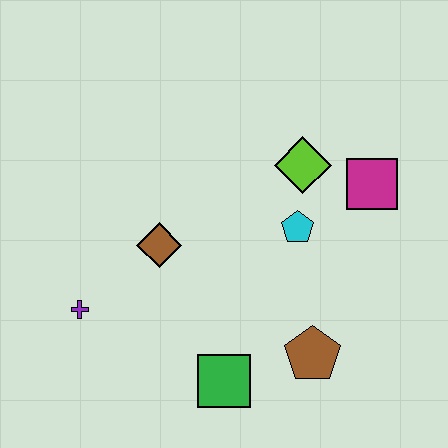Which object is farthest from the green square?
The magenta square is farthest from the green square.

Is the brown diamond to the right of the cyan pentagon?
No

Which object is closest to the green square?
The brown pentagon is closest to the green square.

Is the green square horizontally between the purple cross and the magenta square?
Yes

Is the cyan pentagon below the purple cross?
No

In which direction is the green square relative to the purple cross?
The green square is to the right of the purple cross.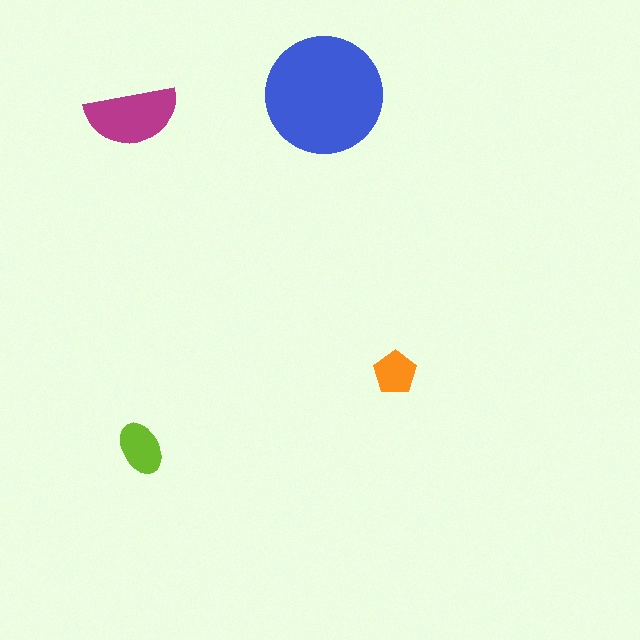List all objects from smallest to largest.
The orange pentagon, the lime ellipse, the magenta semicircle, the blue circle.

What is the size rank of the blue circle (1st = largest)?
1st.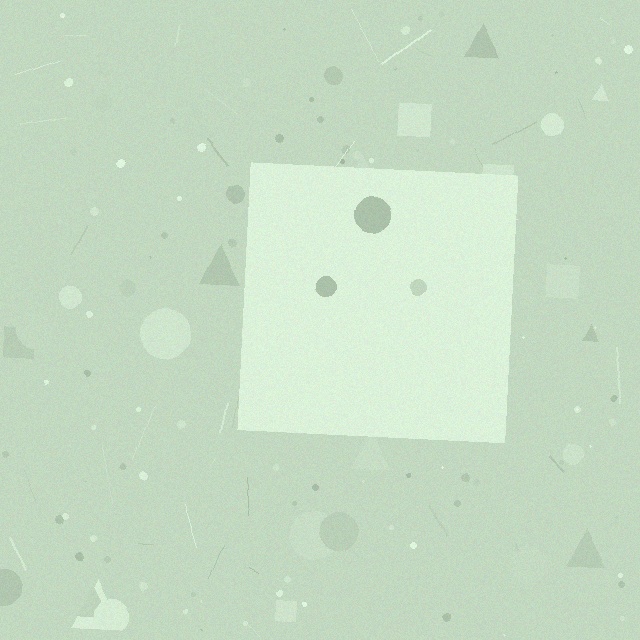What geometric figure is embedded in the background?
A square is embedded in the background.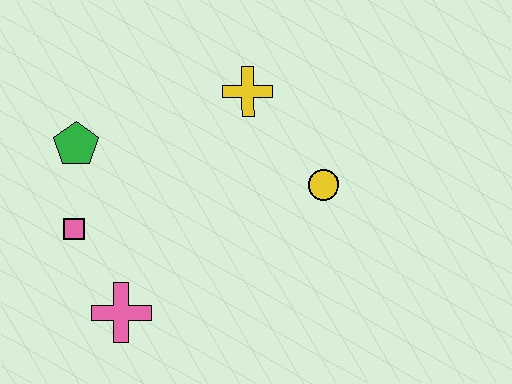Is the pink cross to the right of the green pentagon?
Yes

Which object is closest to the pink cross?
The pink square is closest to the pink cross.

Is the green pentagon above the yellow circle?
Yes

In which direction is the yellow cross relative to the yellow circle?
The yellow cross is above the yellow circle.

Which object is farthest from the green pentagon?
The yellow circle is farthest from the green pentagon.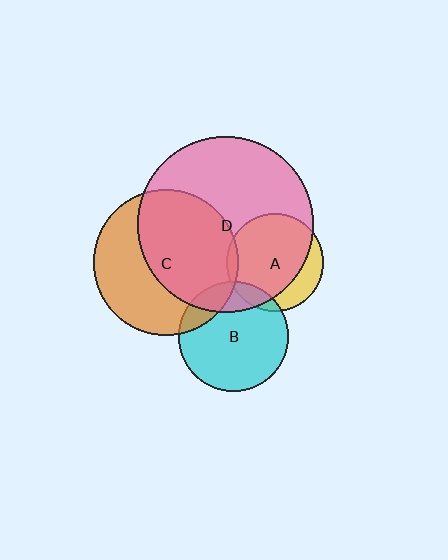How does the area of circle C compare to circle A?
Approximately 2.3 times.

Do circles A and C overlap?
Yes.